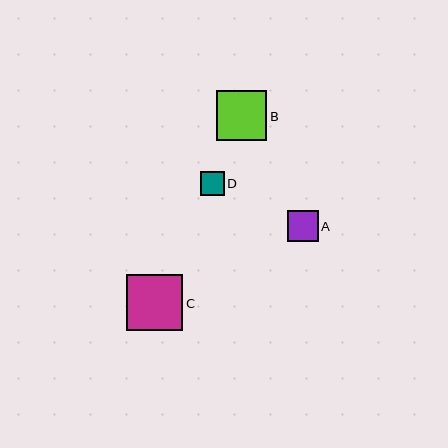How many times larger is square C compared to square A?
Square C is approximately 1.8 times the size of square A.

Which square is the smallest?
Square D is the smallest with a size of approximately 24 pixels.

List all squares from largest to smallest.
From largest to smallest: C, B, A, D.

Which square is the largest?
Square C is the largest with a size of approximately 56 pixels.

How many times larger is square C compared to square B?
Square C is approximately 1.1 times the size of square B.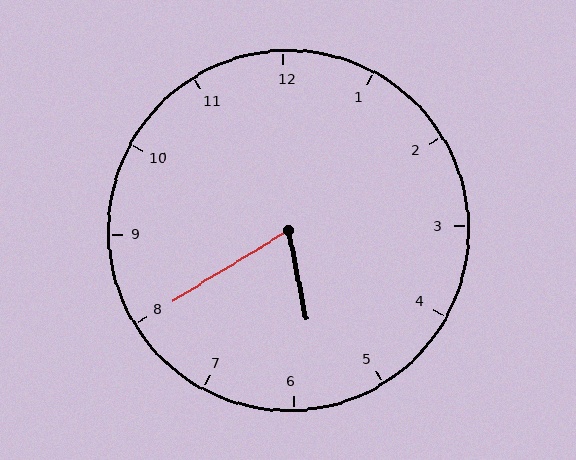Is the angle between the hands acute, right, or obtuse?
It is acute.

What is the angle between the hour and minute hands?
Approximately 70 degrees.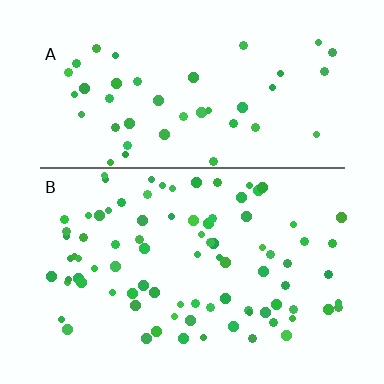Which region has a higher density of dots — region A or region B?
B (the bottom).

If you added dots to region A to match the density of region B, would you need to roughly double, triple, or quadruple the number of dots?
Approximately double.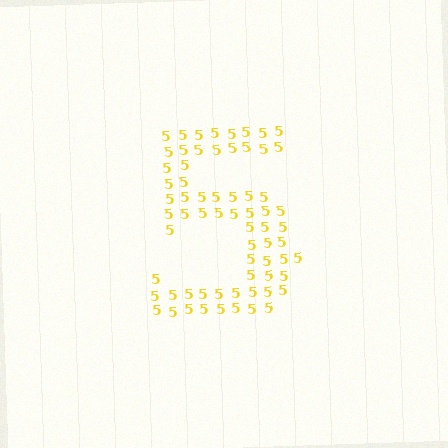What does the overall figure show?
The overall figure shows the digit 5.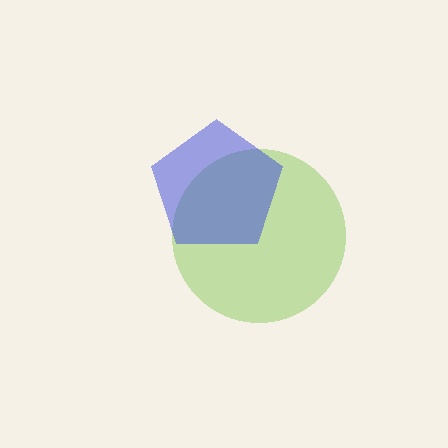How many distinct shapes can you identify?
There are 2 distinct shapes: a lime circle, a blue pentagon.